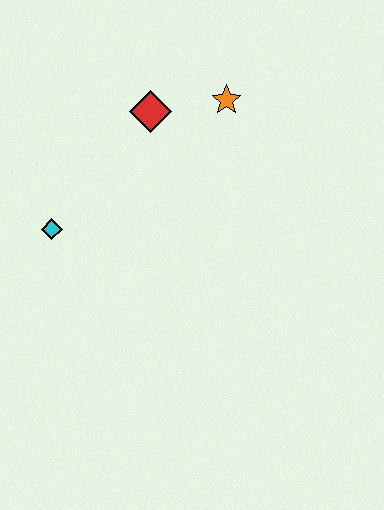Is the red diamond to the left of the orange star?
Yes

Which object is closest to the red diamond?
The orange star is closest to the red diamond.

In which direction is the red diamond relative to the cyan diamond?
The red diamond is above the cyan diamond.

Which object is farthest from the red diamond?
The cyan diamond is farthest from the red diamond.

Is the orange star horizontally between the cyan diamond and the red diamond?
No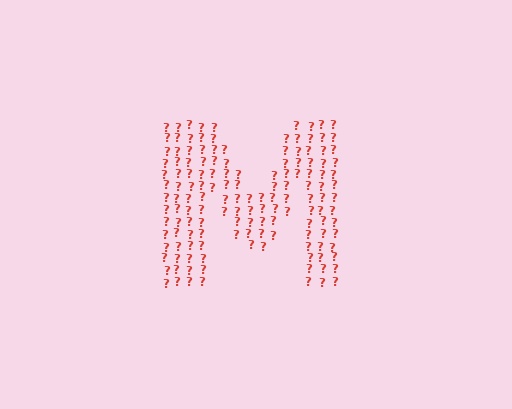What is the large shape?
The large shape is the letter M.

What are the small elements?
The small elements are question marks.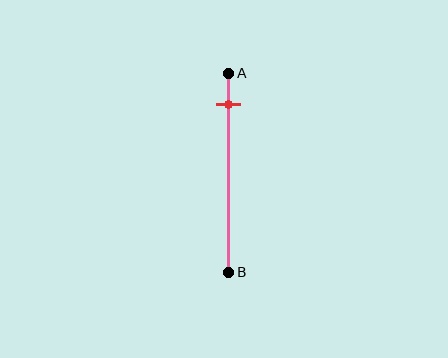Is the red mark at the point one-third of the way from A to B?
No, the mark is at about 15% from A, not at the 33% one-third point.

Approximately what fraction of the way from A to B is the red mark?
The red mark is approximately 15% of the way from A to B.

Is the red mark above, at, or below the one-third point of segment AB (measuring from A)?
The red mark is above the one-third point of segment AB.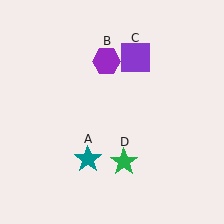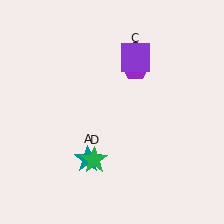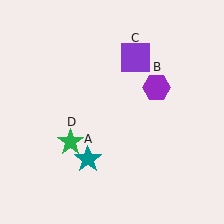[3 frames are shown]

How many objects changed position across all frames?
2 objects changed position: purple hexagon (object B), green star (object D).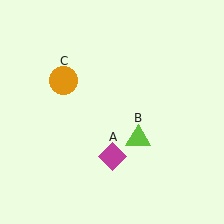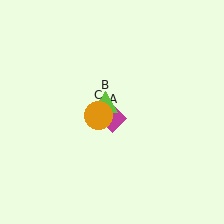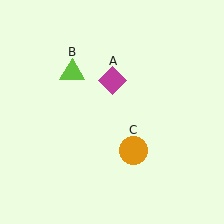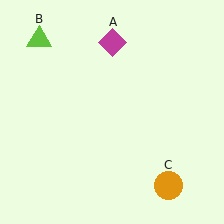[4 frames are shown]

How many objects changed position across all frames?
3 objects changed position: magenta diamond (object A), lime triangle (object B), orange circle (object C).